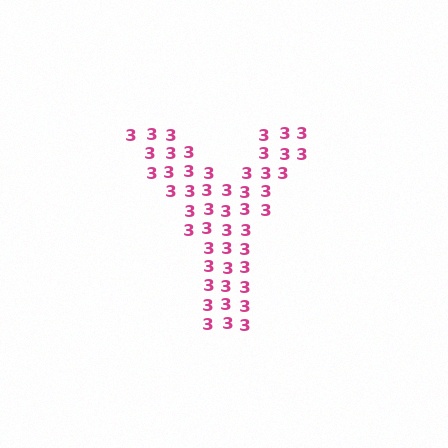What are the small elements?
The small elements are digit 3's.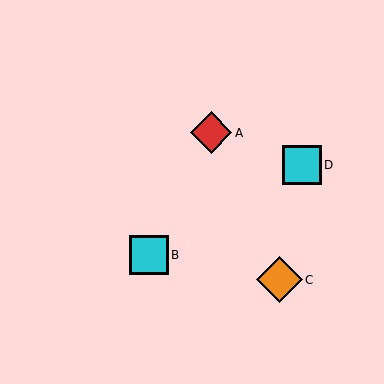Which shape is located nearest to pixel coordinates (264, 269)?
The orange diamond (labeled C) at (279, 280) is nearest to that location.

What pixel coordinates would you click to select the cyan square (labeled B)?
Click at (149, 255) to select the cyan square B.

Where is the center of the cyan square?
The center of the cyan square is at (302, 165).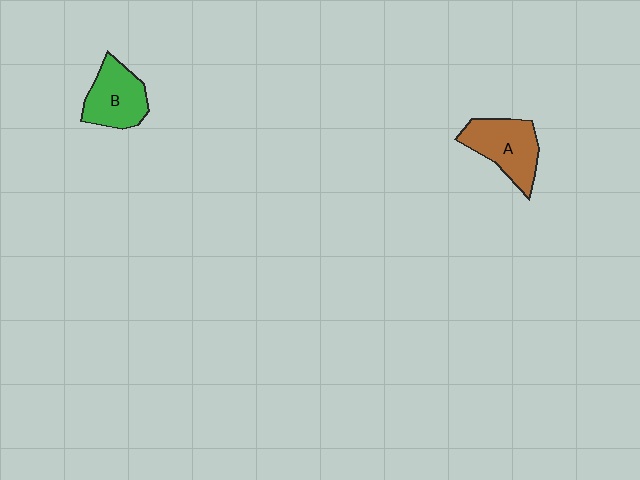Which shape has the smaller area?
Shape B (green).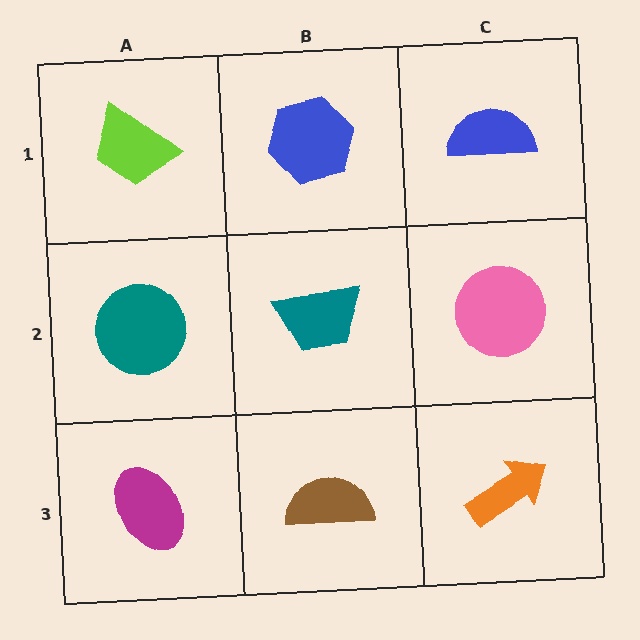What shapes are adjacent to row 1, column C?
A pink circle (row 2, column C), a blue hexagon (row 1, column B).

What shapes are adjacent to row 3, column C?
A pink circle (row 2, column C), a brown semicircle (row 3, column B).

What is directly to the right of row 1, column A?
A blue hexagon.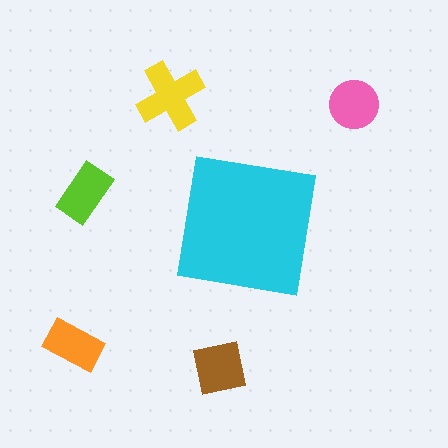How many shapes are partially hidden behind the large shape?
0 shapes are partially hidden.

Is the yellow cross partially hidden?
No, the yellow cross is fully visible.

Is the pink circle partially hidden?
No, the pink circle is fully visible.